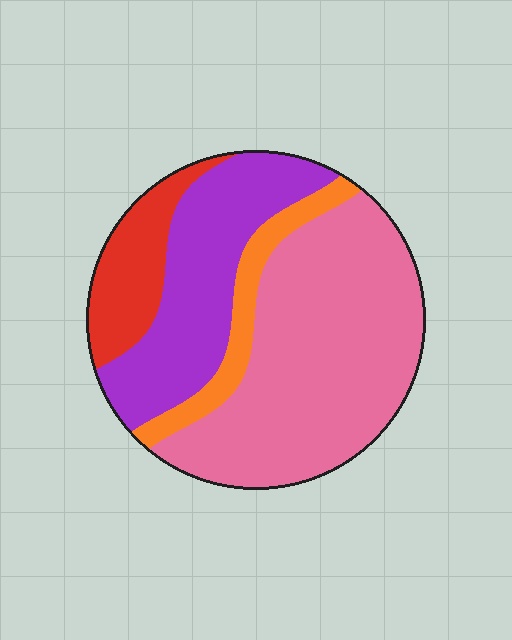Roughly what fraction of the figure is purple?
Purple takes up about one quarter (1/4) of the figure.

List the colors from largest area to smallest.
From largest to smallest: pink, purple, red, orange.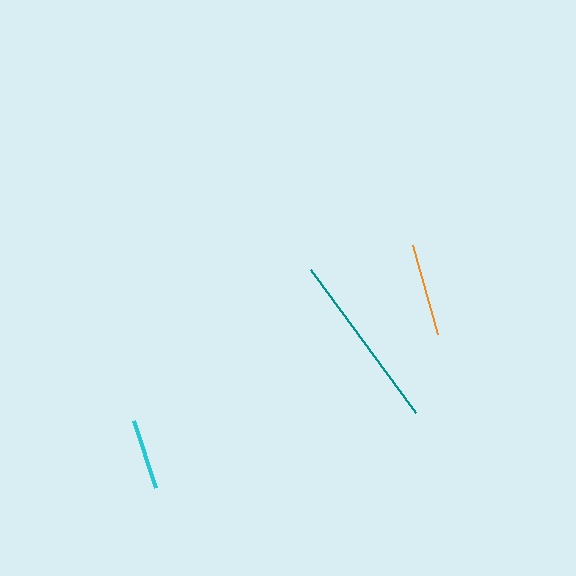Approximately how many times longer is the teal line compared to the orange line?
The teal line is approximately 1.9 times the length of the orange line.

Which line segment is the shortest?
The cyan line is the shortest at approximately 70 pixels.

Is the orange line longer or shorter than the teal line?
The teal line is longer than the orange line.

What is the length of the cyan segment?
The cyan segment is approximately 70 pixels long.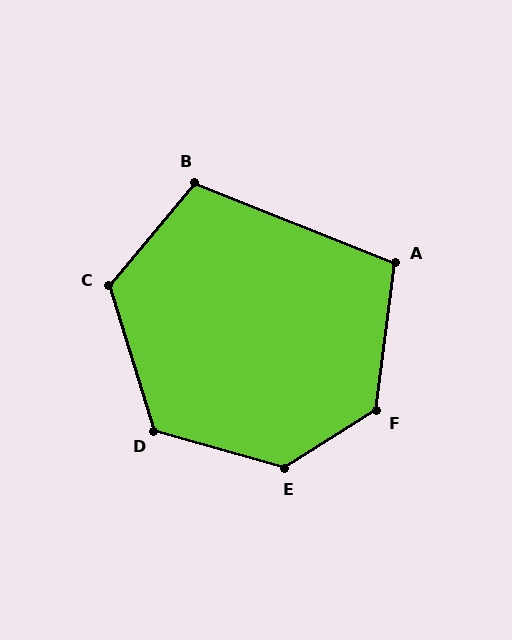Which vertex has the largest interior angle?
E, at approximately 132 degrees.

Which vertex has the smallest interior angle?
A, at approximately 105 degrees.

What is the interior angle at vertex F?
Approximately 129 degrees (obtuse).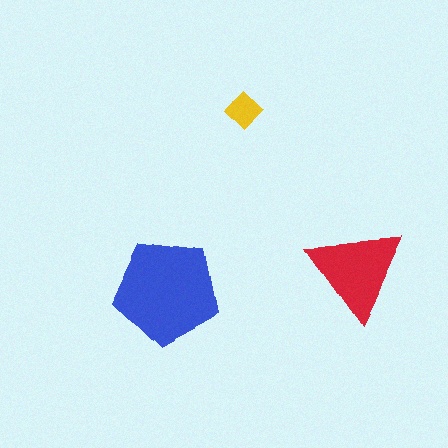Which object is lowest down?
The blue pentagon is bottommost.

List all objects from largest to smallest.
The blue pentagon, the red triangle, the yellow diamond.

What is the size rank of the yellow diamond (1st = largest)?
3rd.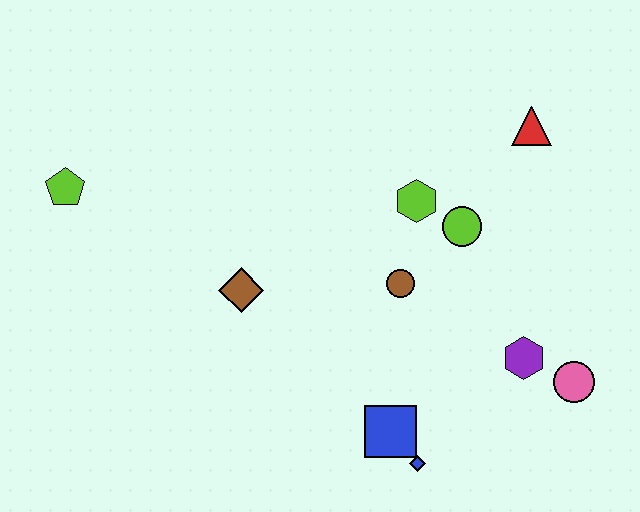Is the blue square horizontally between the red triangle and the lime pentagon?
Yes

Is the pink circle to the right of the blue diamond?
Yes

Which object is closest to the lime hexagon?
The lime circle is closest to the lime hexagon.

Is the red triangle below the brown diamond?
No